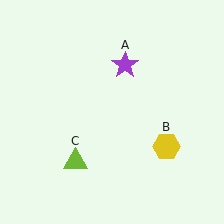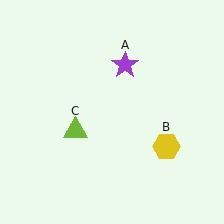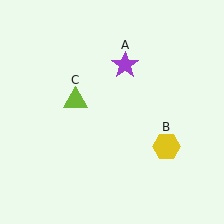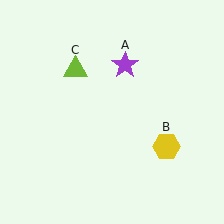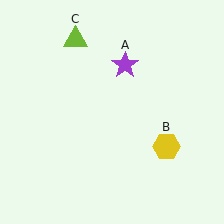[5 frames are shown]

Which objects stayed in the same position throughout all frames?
Purple star (object A) and yellow hexagon (object B) remained stationary.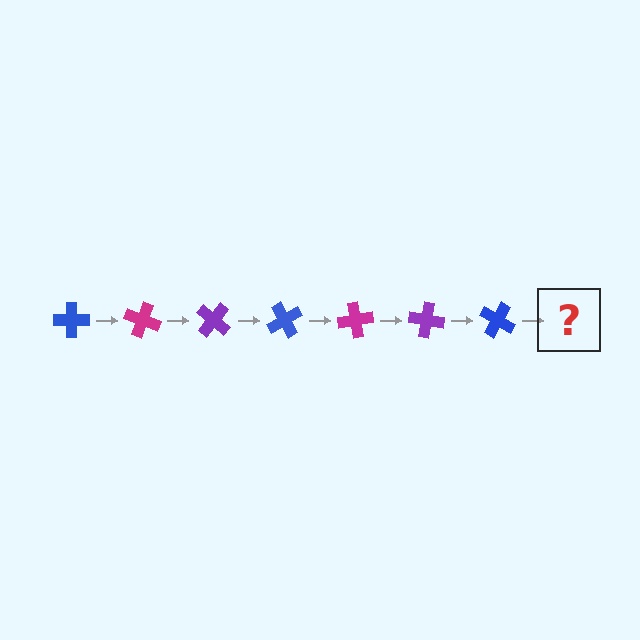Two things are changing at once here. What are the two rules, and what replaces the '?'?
The two rules are that it rotates 20 degrees each step and the color cycles through blue, magenta, and purple. The '?' should be a magenta cross, rotated 140 degrees from the start.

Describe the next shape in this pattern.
It should be a magenta cross, rotated 140 degrees from the start.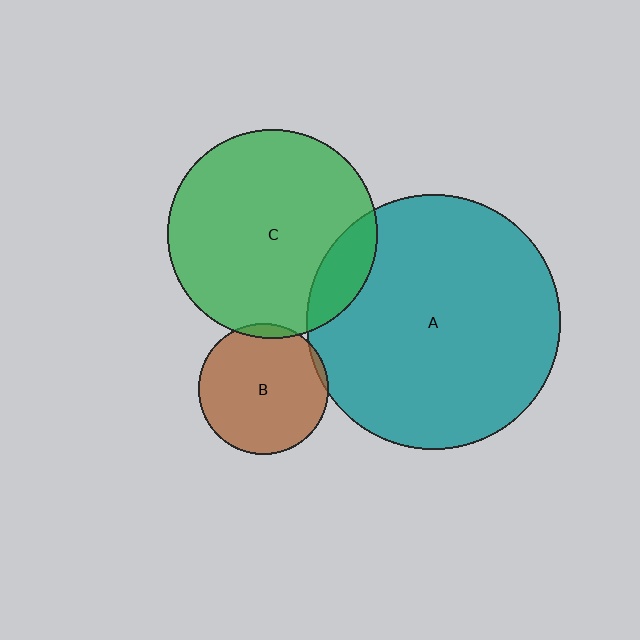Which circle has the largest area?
Circle A (teal).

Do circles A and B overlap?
Yes.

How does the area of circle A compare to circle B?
Approximately 3.8 times.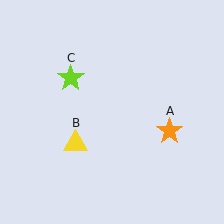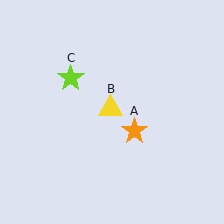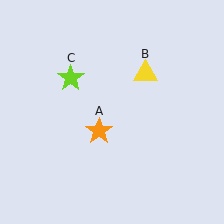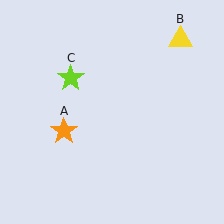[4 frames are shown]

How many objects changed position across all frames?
2 objects changed position: orange star (object A), yellow triangle (object B).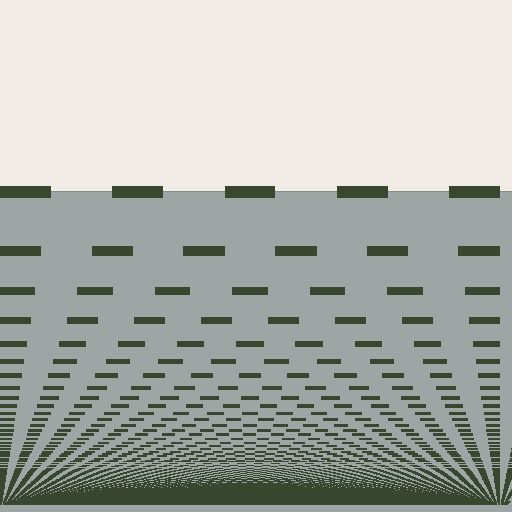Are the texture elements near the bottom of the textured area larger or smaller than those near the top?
Smaller. The gradient is inverted — elements near the bottom are smaller and denser.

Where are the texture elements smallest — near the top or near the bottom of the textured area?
Near the bottom.